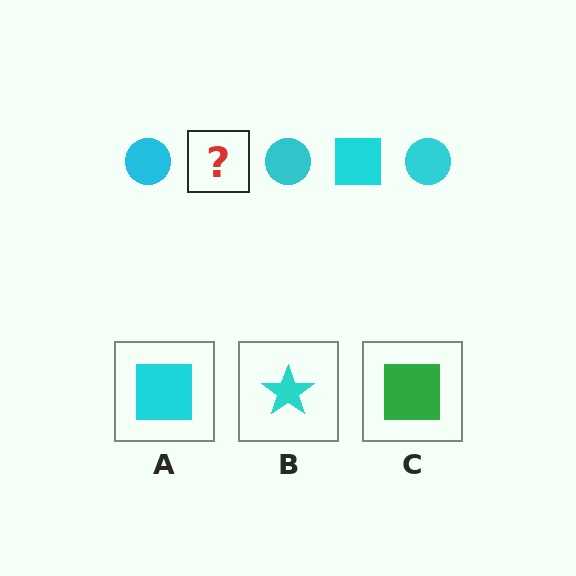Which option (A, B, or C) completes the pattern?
A.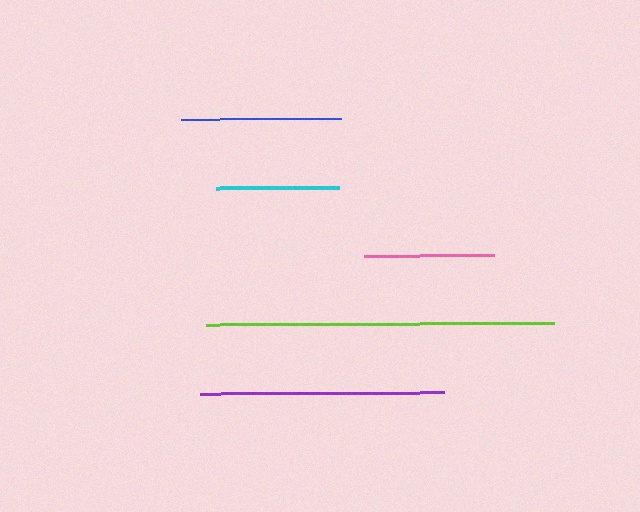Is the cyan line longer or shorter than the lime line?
The lime line is longer than the cyan line.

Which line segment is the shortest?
The cyan line is the shortest at approximately 122 pixels.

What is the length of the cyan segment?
The cyan segment is approximately 122 pixels long.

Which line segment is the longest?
The lime line is the longest at approximately 348 pixels.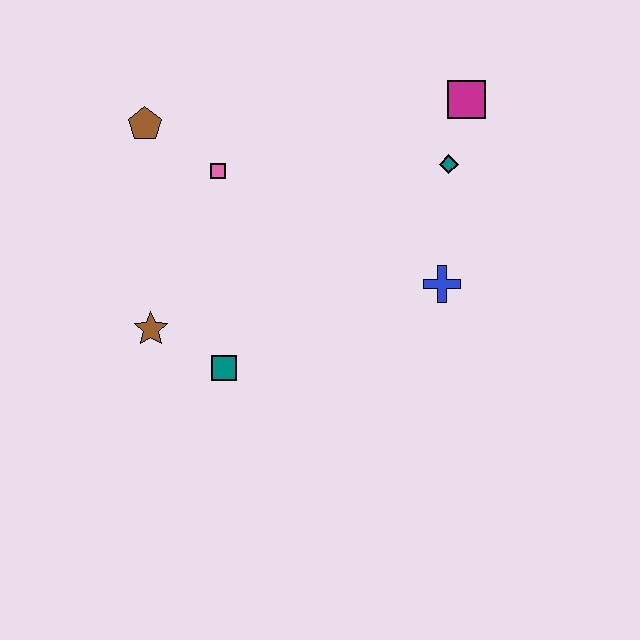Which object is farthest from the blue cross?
The brown pentagon is farthest from the blue cross.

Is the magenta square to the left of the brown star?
No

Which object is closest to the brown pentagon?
The pink square is closest to the brown pentagon.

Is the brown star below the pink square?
Yes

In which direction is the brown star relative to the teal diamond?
The brown star is to the left of the teal diamond.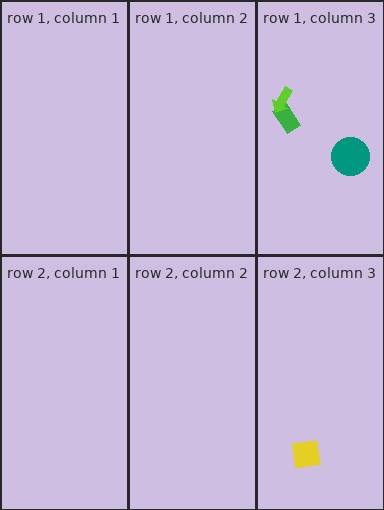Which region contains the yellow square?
The row 2, column 3 region.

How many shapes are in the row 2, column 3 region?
1.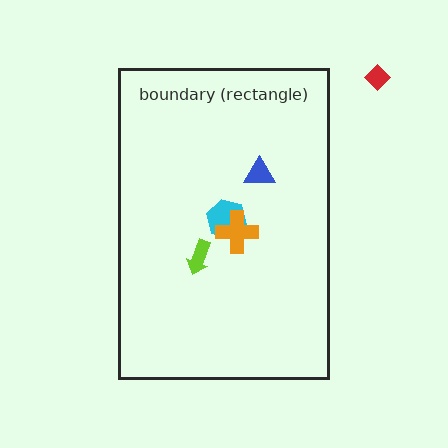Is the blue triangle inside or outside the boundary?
Inside.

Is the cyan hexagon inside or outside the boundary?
Inside.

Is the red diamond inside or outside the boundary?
Outside.